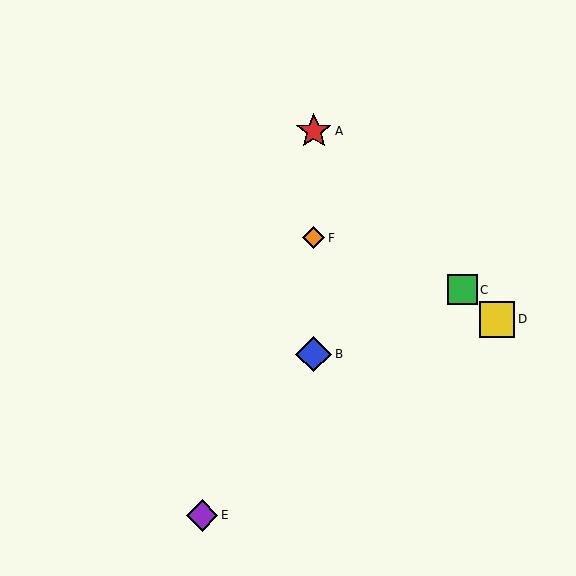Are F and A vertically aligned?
Yes, both are at x≈314.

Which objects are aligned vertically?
Objects A, B, F are aligned vertically.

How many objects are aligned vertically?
3 objects (A, B, F) are aligned vertically.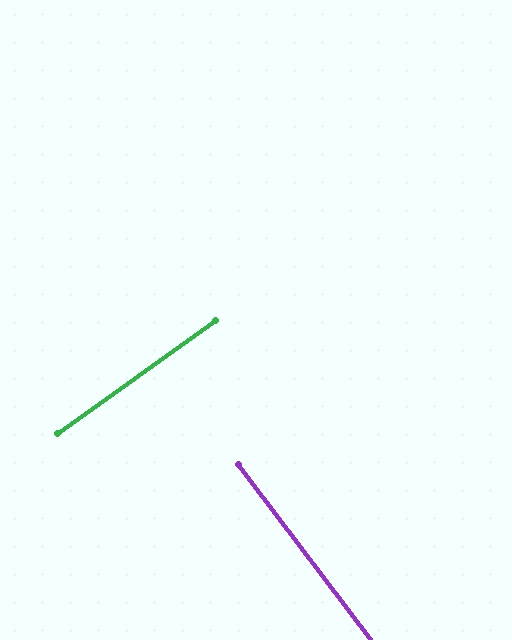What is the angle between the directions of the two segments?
Approximately 88 degrees.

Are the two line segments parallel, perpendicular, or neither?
Perpendicular — they meet at approximately 88°.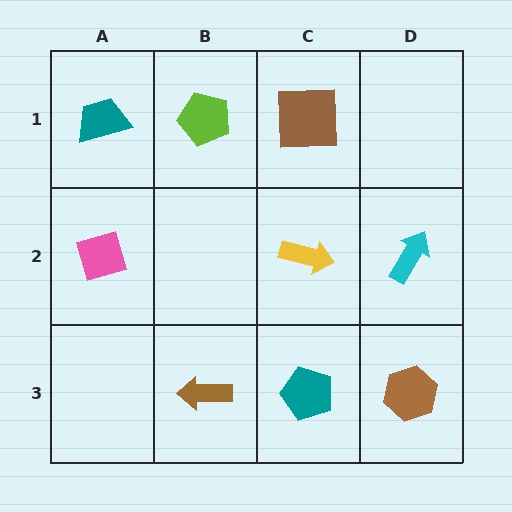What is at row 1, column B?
A lime pentagon.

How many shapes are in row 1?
3 shapes.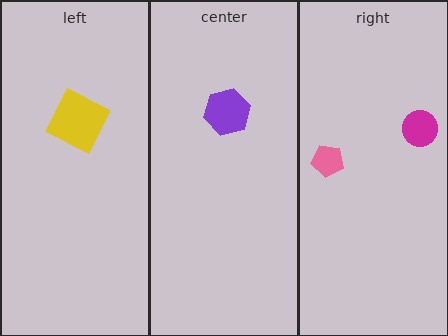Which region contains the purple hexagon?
The center region.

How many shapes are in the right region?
2.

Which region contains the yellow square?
The left region.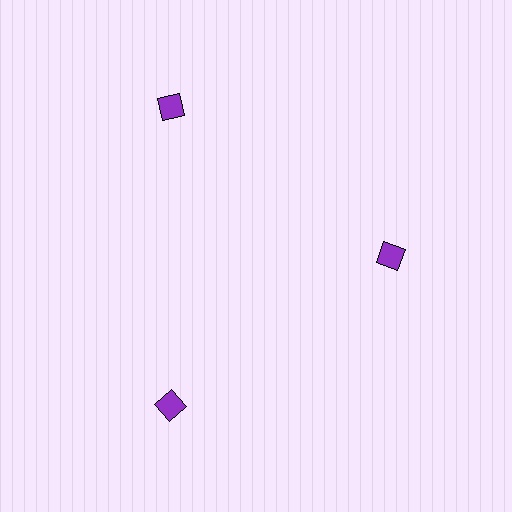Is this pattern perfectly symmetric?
No. The 3 purple squares are arranged in a ring, but one element near the 3 o'clock position is pulled inward toward the center, breaking the 3-fold rotational symmetry.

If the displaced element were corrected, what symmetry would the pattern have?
It would have 3-fold rotational symmetry — the pattern would map onto itself every 120 degrees.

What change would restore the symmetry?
The symmetry would be restored by moving it outward, back onto the ring so that all 3 squares sit at equal angles and equal distance from the center.